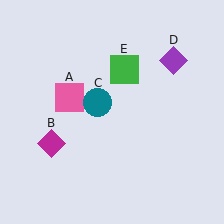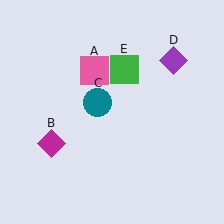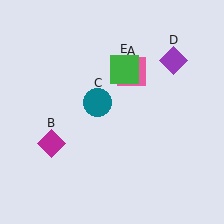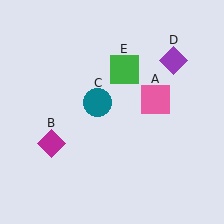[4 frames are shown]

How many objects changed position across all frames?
1 object changed position: pink square (object A).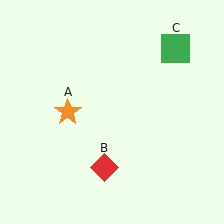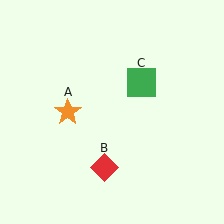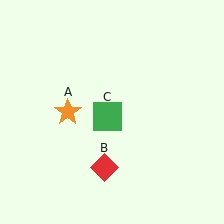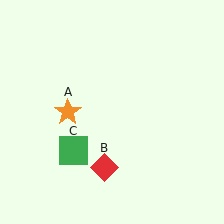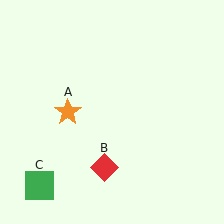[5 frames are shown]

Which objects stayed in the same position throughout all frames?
Orange star (object A) and red diamond (object B) remained stationary.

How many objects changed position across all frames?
1 object changed position: green square (object C).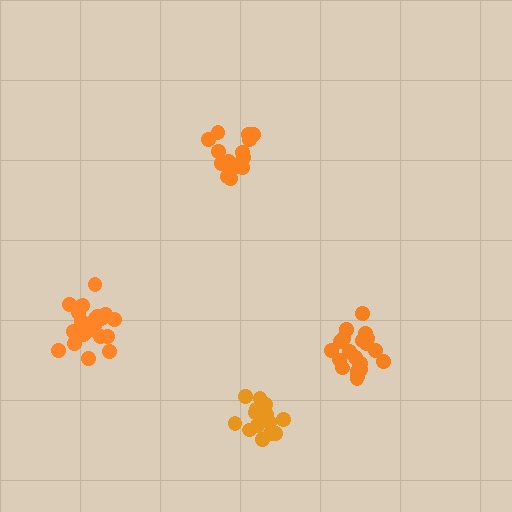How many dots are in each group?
Group 1: 21 dots, Group 2: 21 dots, Group 3: 16 dots, Group 4: 15 dots (73 total).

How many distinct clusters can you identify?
There are 4 distinct clusters.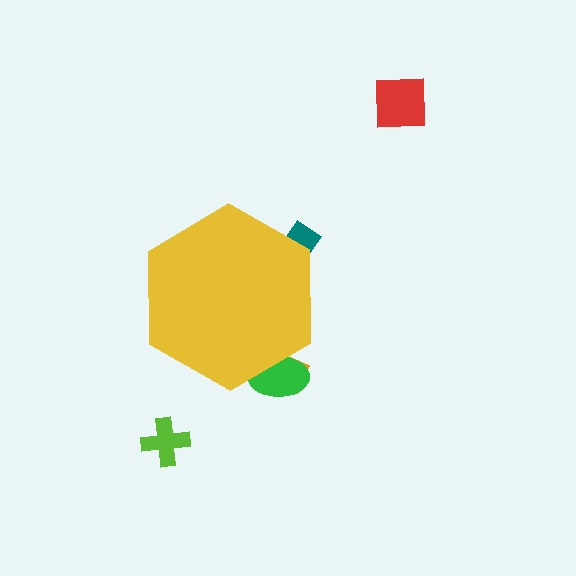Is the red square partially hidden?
No, the red square is fully visible.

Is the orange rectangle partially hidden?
Yes, the orange rectangle is partially hidden behind the yellow hexagon.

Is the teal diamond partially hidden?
Yes, the teal diamond is partially hidden behind the yellow hexagon.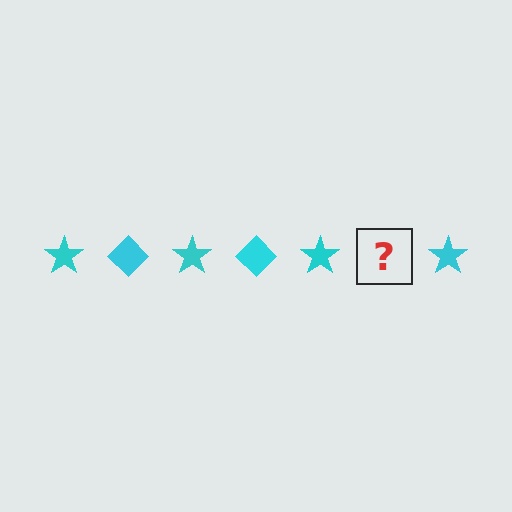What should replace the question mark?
The question mark should be replaced with a cyan diamond.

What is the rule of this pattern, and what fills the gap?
The rule is that the pattern cycles through star, diamond shapes in cyan. The gap should be filled with a cyan diamond.